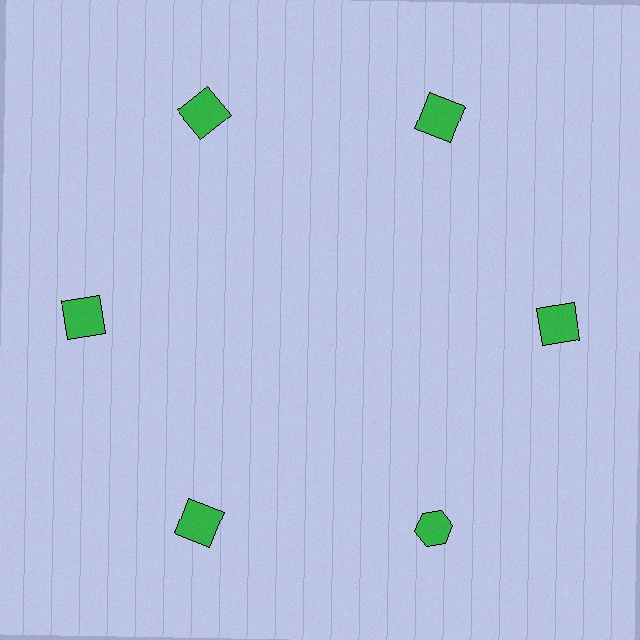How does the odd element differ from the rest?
It has a different shape: hexagon instead of square.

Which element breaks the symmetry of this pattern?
The green hexagon at roughly the 5 o'clock position breaks the symmetry. All other shapes are green squares.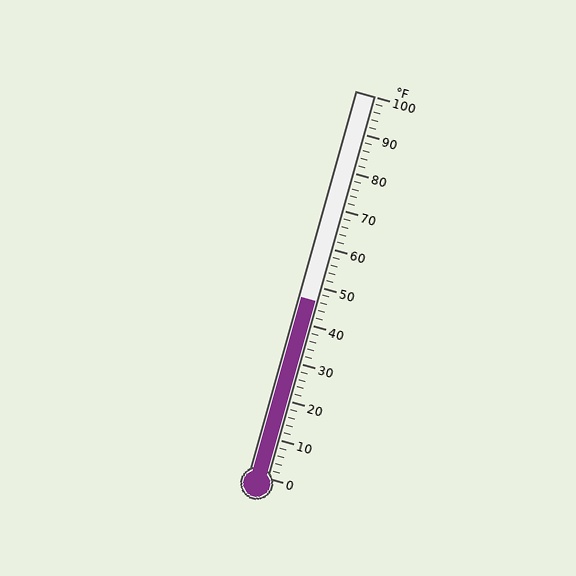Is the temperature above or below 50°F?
The temperature is below 50°F.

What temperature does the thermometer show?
The thermometer shows approximately 46°F.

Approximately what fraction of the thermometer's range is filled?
The thermometer is filled to approximately 45% of its range.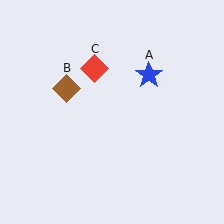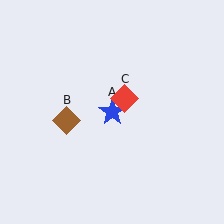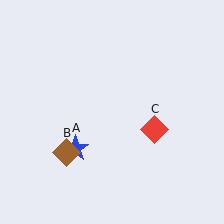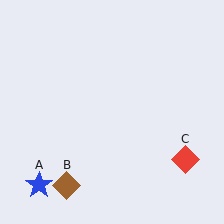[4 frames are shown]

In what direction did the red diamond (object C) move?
The red diamond (object C) moved down and to the right.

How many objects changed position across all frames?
3 objects changed position: blue star (object A), brown diamond (object B), red diamond (object C).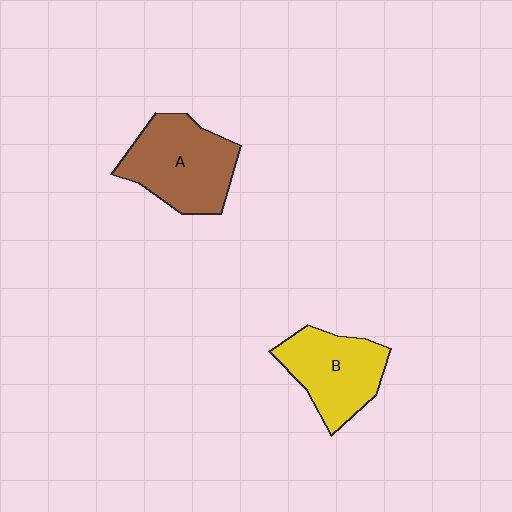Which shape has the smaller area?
Shape B (yellow).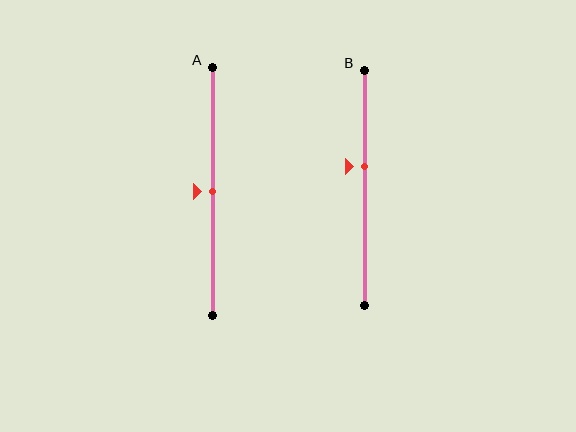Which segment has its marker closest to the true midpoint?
Segment A has its marker closest to the true midpoint.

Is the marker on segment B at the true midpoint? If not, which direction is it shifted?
No, the marker on segment B is shifted upward by about 9% of the segment length.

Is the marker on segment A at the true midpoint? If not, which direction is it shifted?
Yes, the marker on segment A is at the true midpoint.